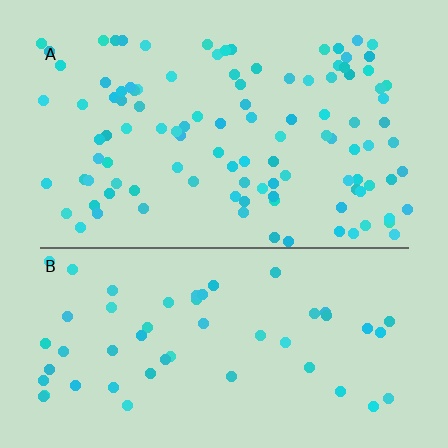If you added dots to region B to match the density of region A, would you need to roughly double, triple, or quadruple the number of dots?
Approximately double.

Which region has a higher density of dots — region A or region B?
A (the top).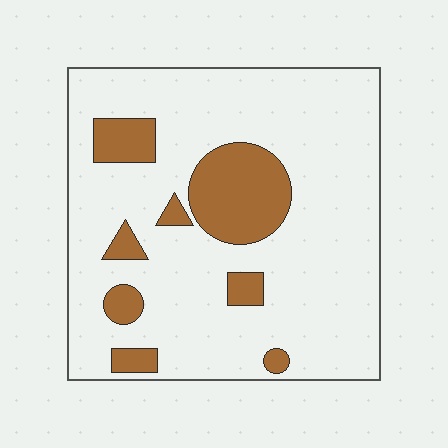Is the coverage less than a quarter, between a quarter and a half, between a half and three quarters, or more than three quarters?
Less than a quarter.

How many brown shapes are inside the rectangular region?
8.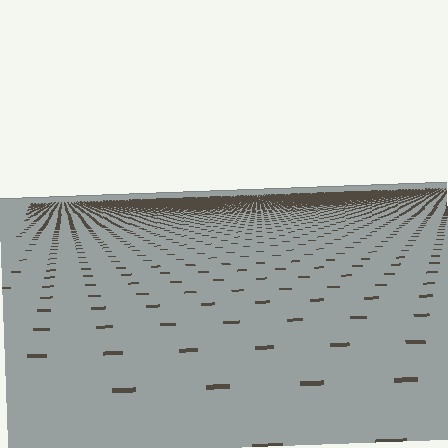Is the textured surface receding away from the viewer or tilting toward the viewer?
The surface is receding away from the viewer. Texture elements get smaller and denser toward the top.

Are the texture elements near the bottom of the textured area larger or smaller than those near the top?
Larger. Near the bottom, elements are closer to the viewer and appear at a bigger on-screen size.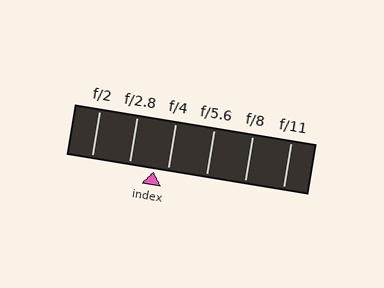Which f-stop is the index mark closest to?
The index mark is closest to f/4.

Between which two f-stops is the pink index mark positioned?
The index mark is between f/2.8 and f/4.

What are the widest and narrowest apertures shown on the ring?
The widest aperture shown is f/2 and the narrowest is f/11.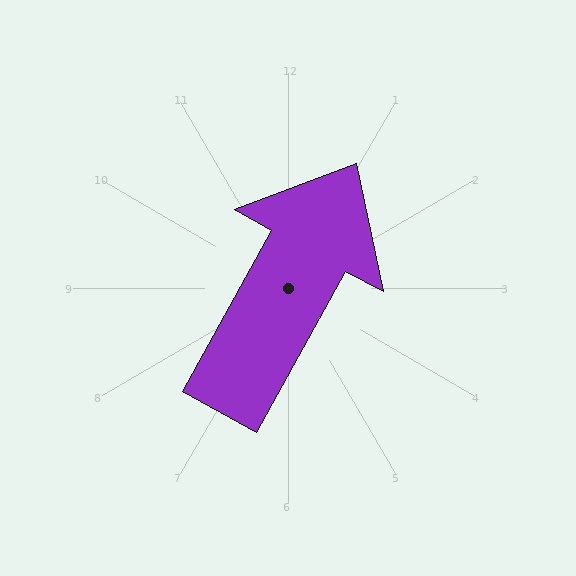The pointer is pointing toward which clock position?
Roughly 1 o'clock.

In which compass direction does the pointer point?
Northeast.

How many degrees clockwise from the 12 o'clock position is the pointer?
Approximately 29 degrees.